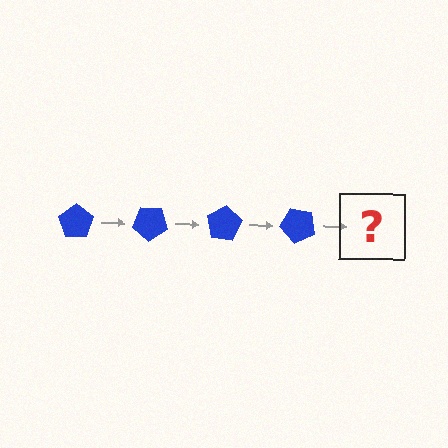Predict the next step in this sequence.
The next step is a blue pentagon rotated 160 degrees.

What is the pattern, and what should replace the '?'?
The pattern is that the pentagon rotates 40 degrees each step. The '?' should be a blue pentagon rotated 160 degrees.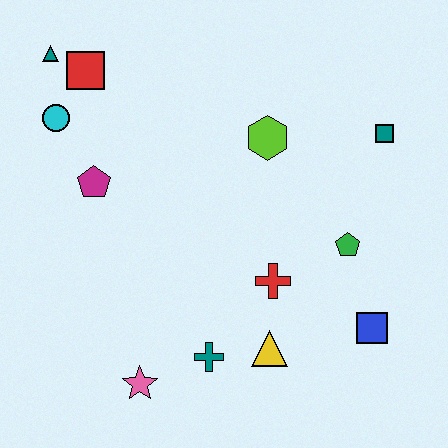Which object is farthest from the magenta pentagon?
The blue square is farthest from the magenta pentagon.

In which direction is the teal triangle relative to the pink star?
The teal triangle is above the pink star.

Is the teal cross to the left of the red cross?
Yes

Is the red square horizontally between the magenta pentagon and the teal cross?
No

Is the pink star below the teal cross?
Yes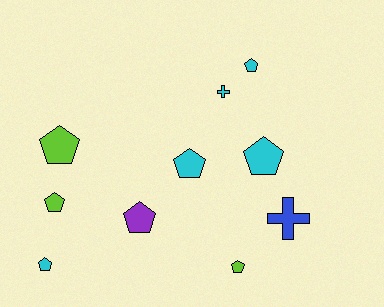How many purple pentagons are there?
There is 1 purple pentagon.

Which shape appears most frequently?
Pentagon, with 8 objects.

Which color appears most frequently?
Cyan, with 5 objects.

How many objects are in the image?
There are 10 objects.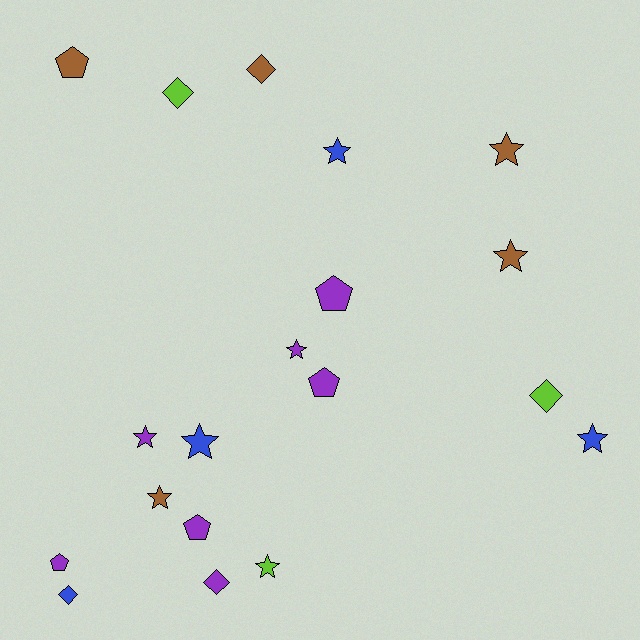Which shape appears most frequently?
Star, with 9 objects.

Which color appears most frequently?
Purple, with 7 objects.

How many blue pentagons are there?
There are no blue pentagons.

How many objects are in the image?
There are 19 objects.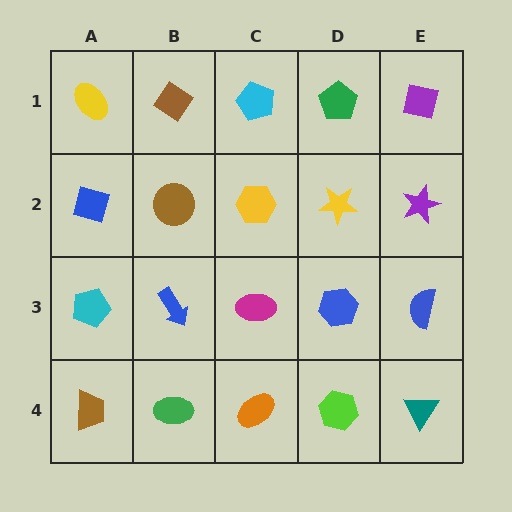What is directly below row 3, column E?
A teal triangle.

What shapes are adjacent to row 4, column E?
A blue semicircle (row 3, column E), a lime hexagon (row 4, column D).